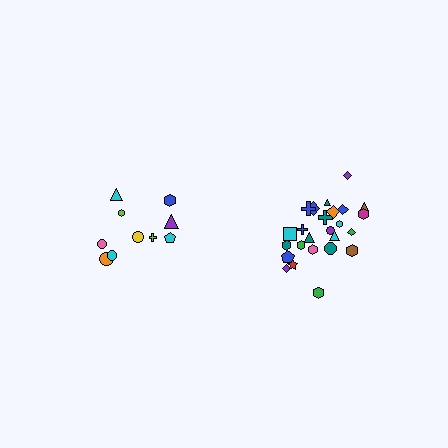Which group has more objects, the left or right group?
The right group.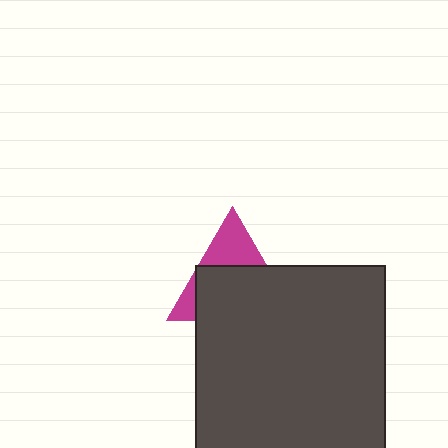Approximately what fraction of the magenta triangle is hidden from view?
Roughly 63% of the magenta triangle is hidden behind the dark gray rectangle.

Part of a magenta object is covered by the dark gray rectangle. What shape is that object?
It is a triangle.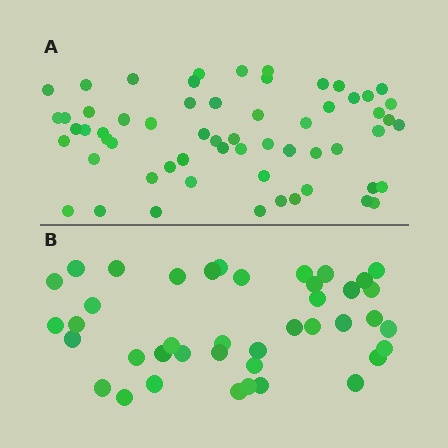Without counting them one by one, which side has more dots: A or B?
Region A (the top region) has more dots.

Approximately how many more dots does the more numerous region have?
Region A has approximately 20 more dots than region B.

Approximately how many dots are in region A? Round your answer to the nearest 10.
About 60 dots.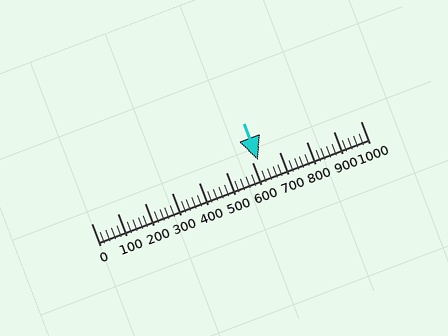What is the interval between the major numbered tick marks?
The major tick marks are spaced 100 units apart.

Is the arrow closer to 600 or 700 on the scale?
The arrow is closer to 600.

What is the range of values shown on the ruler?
The ruler shows values from 0 to 1000.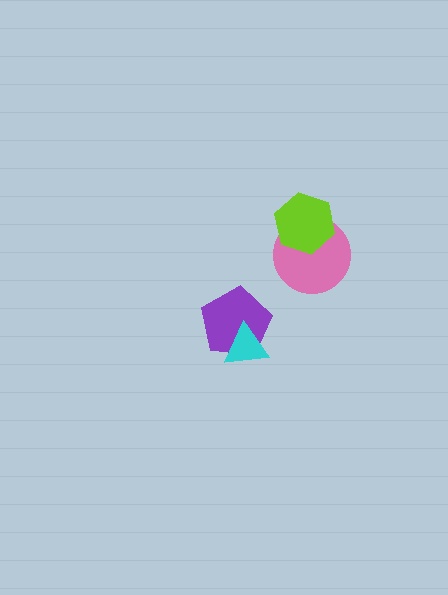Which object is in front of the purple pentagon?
The cyan triangle is in front of the purple pentagon.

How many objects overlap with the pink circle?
1 object overlaps with the pink circle.